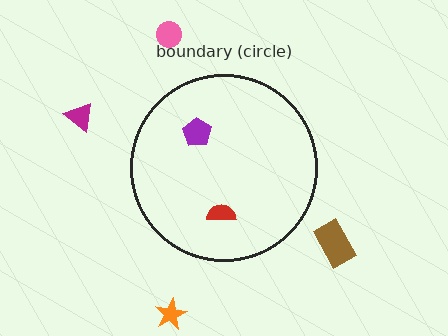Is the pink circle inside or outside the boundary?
Outside.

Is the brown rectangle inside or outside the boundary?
Outside.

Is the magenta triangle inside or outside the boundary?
Outside.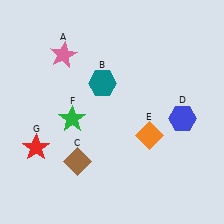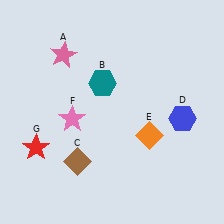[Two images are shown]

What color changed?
The star (F) changed from green in Image 1 to pink in Image 2.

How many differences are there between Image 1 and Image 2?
There is 1 difference between the two images.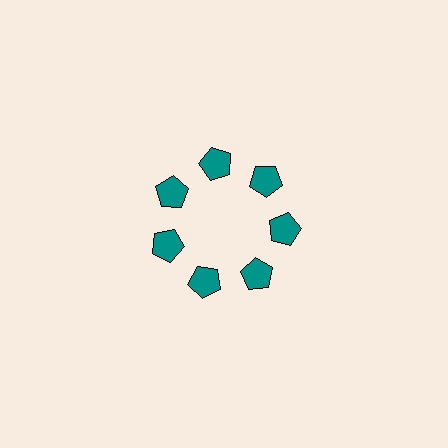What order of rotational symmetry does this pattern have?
This pattern has 7-fold rotational symmetry.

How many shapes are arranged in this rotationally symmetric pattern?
There are 7 shapes, arranged in 7 groups of 1.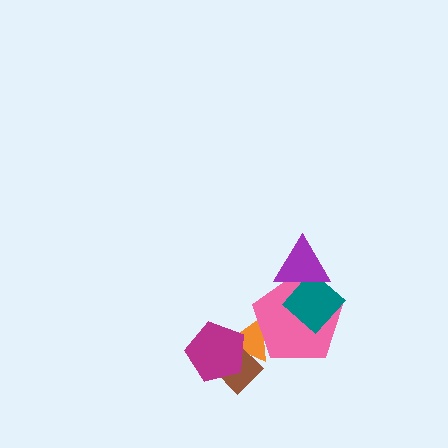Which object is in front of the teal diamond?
The purple triangle is in front of the teal diamond.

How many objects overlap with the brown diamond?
2 objects overlap with the brown diamond.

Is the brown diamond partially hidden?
Yes, it is partially covered by another shape.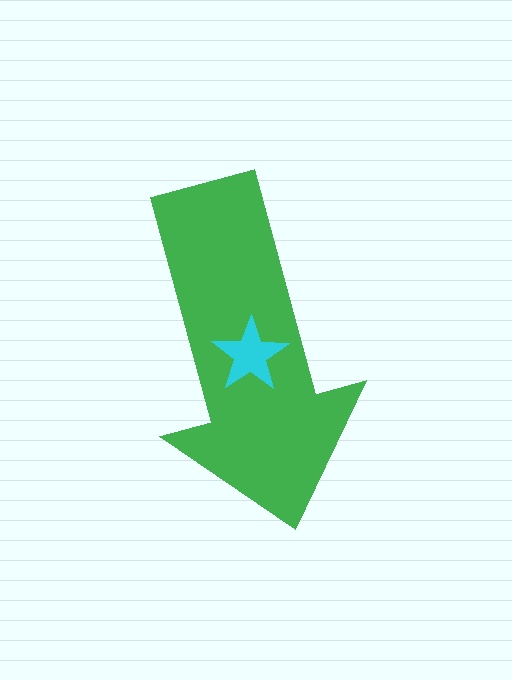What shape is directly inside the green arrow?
The cyan star.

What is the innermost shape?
The cyan star.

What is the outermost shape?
The green arrow.